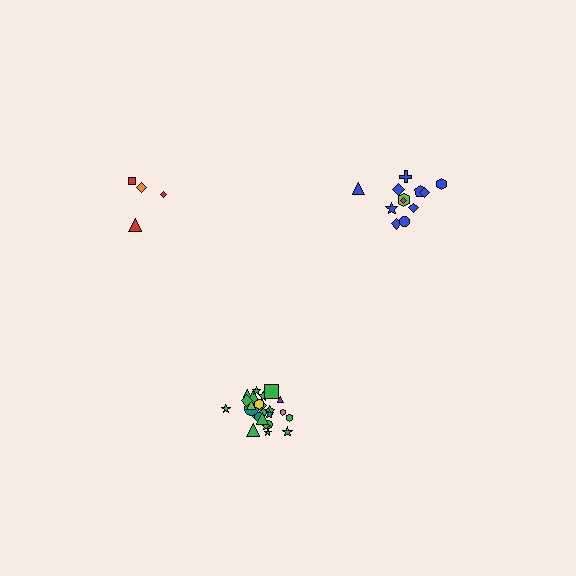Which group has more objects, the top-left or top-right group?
The top-right group.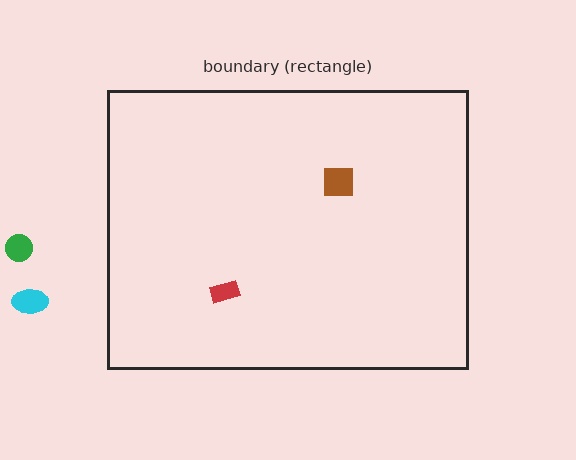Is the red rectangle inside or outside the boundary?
Inside.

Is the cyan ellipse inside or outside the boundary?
Outside.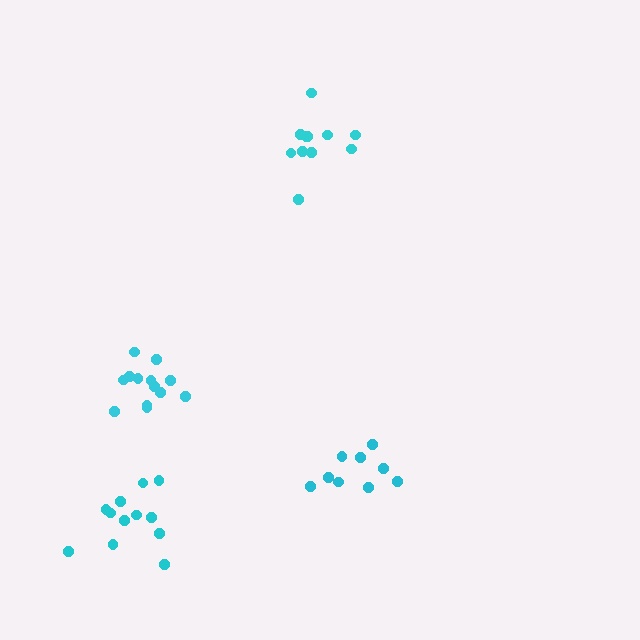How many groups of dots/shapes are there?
There are 4 groups.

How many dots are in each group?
Group 1: 9 dots, Group 2: 11 dots, Group 3: 13 dots, Group 4: 12 dots (45 total).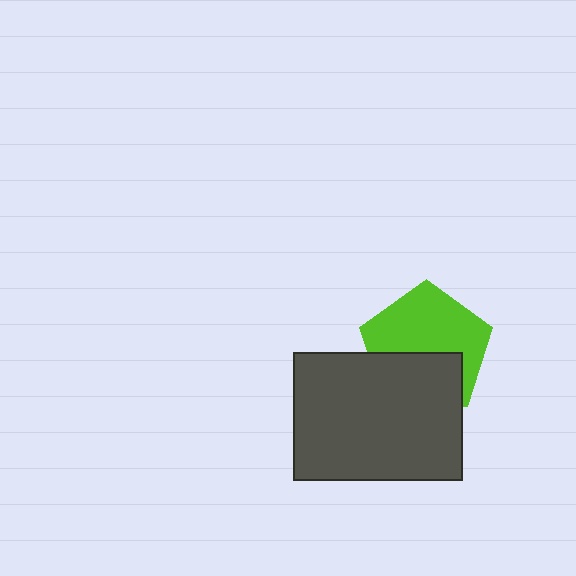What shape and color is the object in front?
The object in front is a dark gray rectangle.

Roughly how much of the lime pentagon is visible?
About half of it is visible (roughly 59%).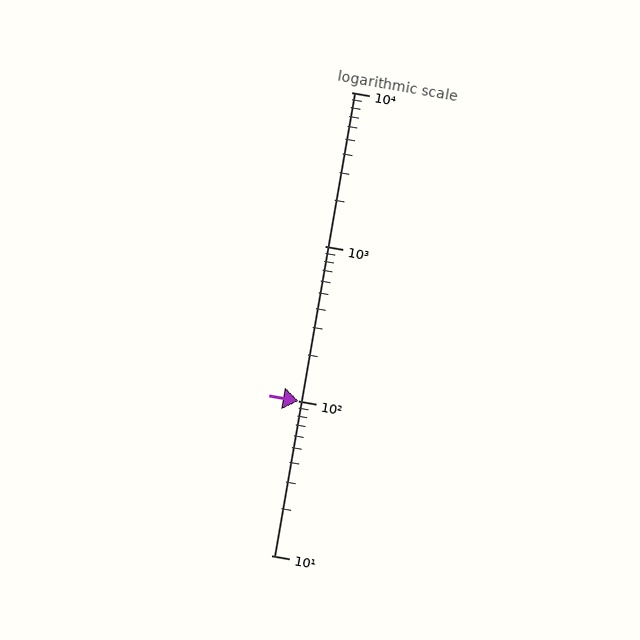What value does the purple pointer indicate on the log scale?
The pointer indicates approximately 100.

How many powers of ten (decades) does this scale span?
The scale spans 3 decades, from 10 to 10000.